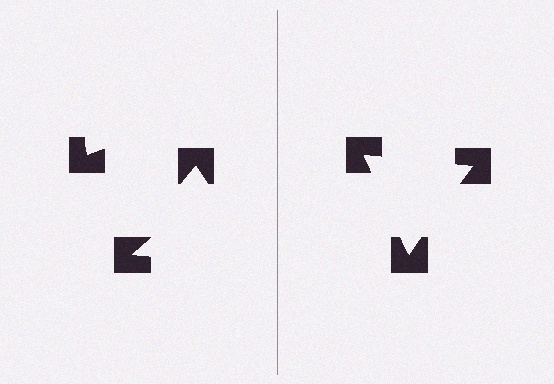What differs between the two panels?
The notched squares are positioned identically on both sides; only the wedge orientations differ. On the right they align to a triangle; on the left they are misaligned.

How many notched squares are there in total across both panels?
6 — 3 on each side.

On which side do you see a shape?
An illusory triangle appears on the right side. On the left side the wedge cuts are rotated, so no coherent shape forms.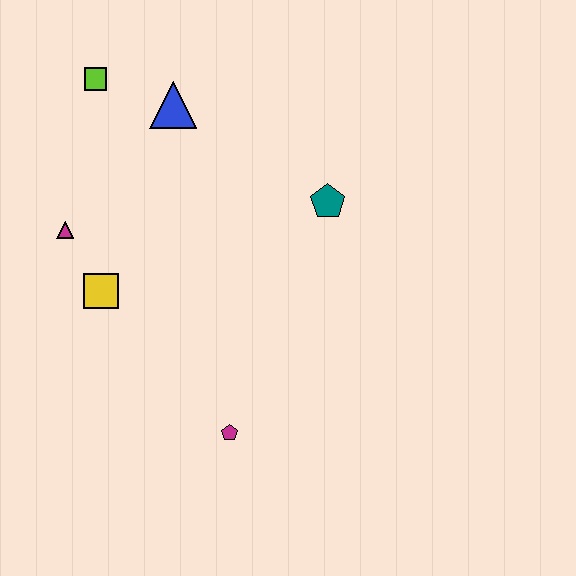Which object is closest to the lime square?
The blue triangle is closest to the lime square.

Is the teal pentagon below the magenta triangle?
No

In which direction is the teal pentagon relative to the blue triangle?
The teal pentagon is to the right of the blue triangle.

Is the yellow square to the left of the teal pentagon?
Yes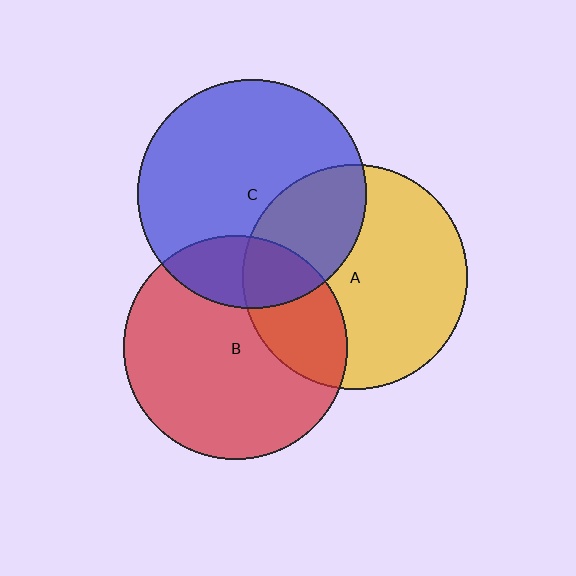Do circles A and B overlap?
Yes.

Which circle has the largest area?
Circle C (blue).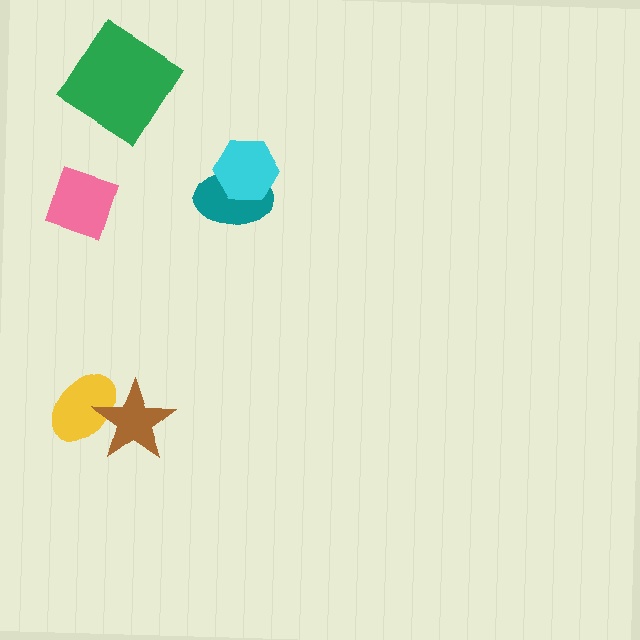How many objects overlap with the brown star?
1 object overlaps with the brown star.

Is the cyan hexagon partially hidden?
No, no other shape covers it.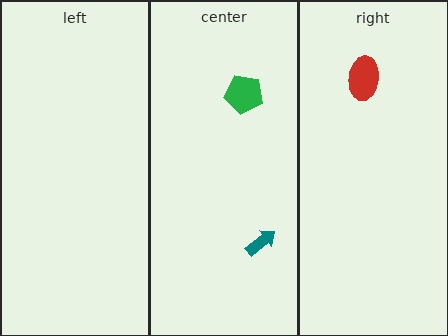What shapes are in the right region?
The red ellipse.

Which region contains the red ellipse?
The right region.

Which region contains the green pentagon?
The center region.